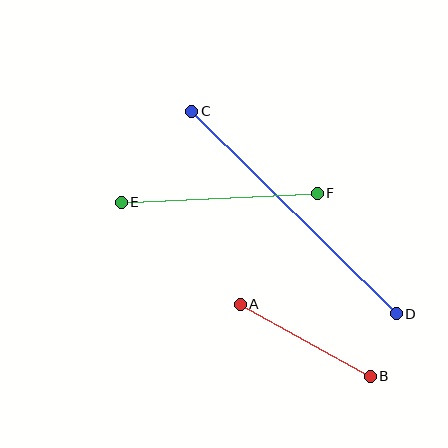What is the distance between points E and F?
The distance is approximately 196 pixels.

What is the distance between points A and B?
The distance is approximately 148 pixels.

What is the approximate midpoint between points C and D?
The midpoint is at approximately (294, 212) pixels.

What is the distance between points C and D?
The distance is approximately 288 pixels.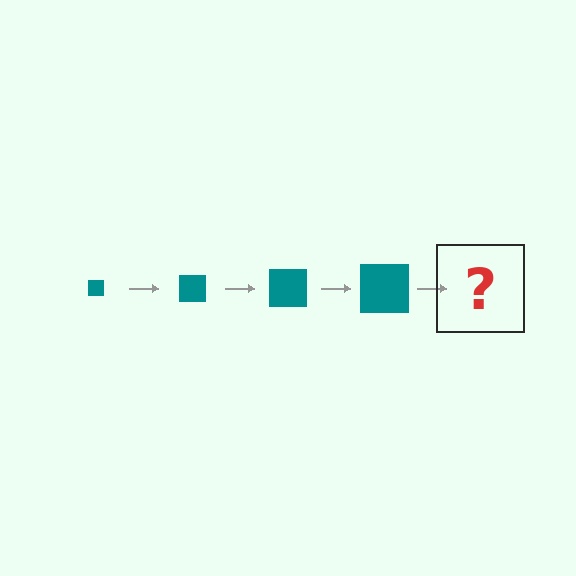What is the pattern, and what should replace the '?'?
The pattern is that the square gets progressively larger each step. The '?' should be a teal square, larger than the previous one.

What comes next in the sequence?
The next element should be a teal square, larger than the previous one.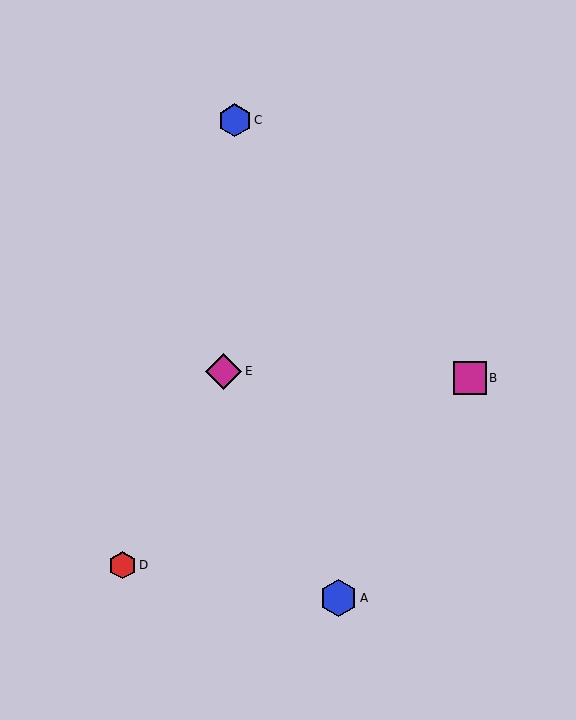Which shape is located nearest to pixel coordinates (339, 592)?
The blue hexagon (labeled A) at (339, 598) is nearest to that location.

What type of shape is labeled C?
Shape C is a blue hexagon.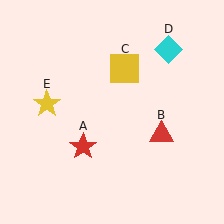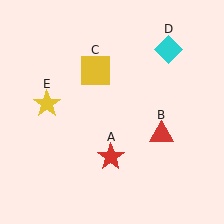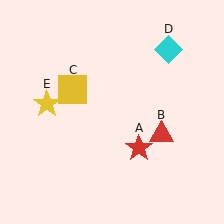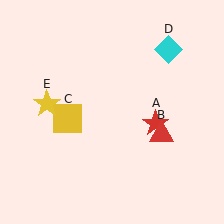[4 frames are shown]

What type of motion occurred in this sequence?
The red star (object A), yellow square (object C) rotated counterclockwise around the center of the scene.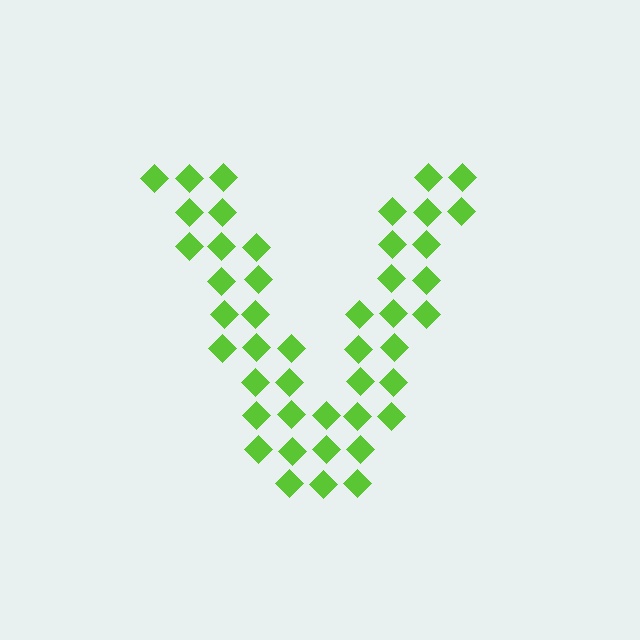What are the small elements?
The small elements are diamonds.